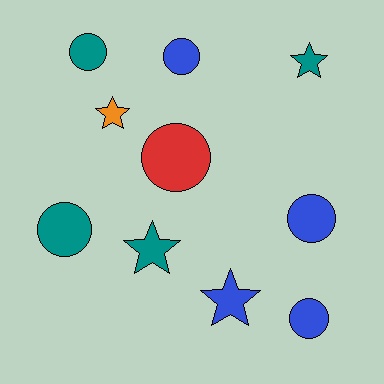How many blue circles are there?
There are 3 blue circles.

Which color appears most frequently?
Blue, with 4 objects.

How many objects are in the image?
There are 10 objects.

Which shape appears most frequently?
Circle, with 6 objects.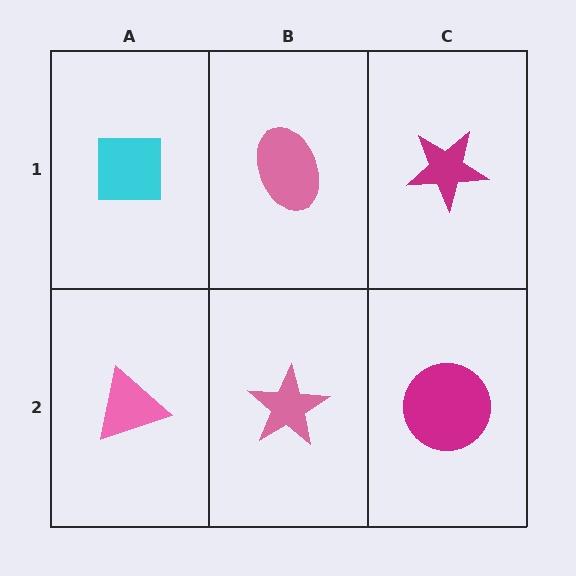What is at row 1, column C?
A magenta star.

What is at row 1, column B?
A pink ellipse.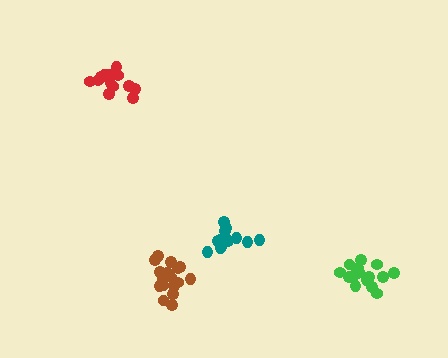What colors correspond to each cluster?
The clusters are colored: teal, red, green, brown.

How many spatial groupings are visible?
There are 4 spatial groupings.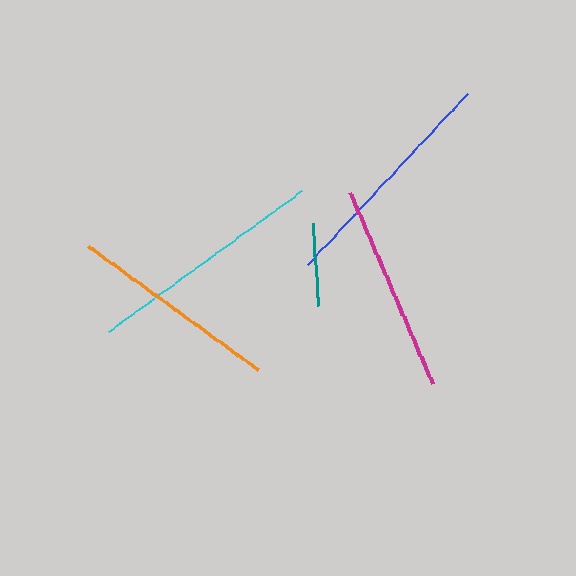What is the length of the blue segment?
The blue segment is approximately 234 pixels long.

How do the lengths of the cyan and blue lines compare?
The cyan and blue lines are approximately the same length.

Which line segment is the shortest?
The teal line is the shortest at approximately 83 pixels.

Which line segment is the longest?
The cyan line is the longest at approximately 239 pixels.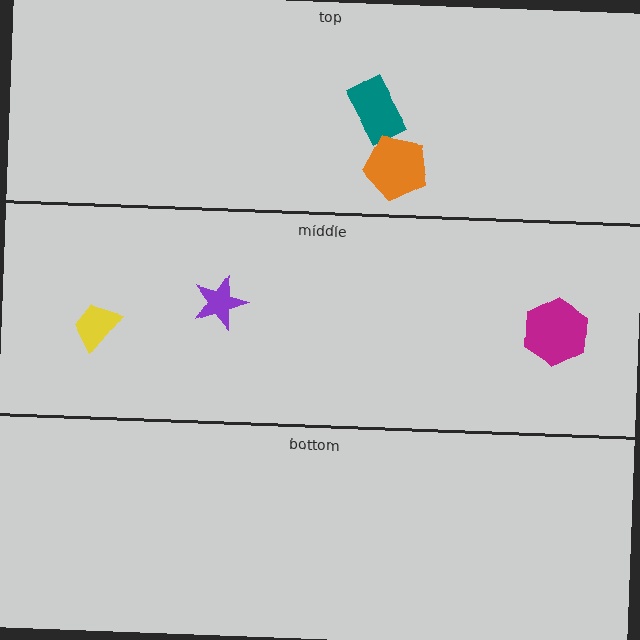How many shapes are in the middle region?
3.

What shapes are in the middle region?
The yellow trapezoid, the magenta hexagon, the purple star.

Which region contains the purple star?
The middle region.